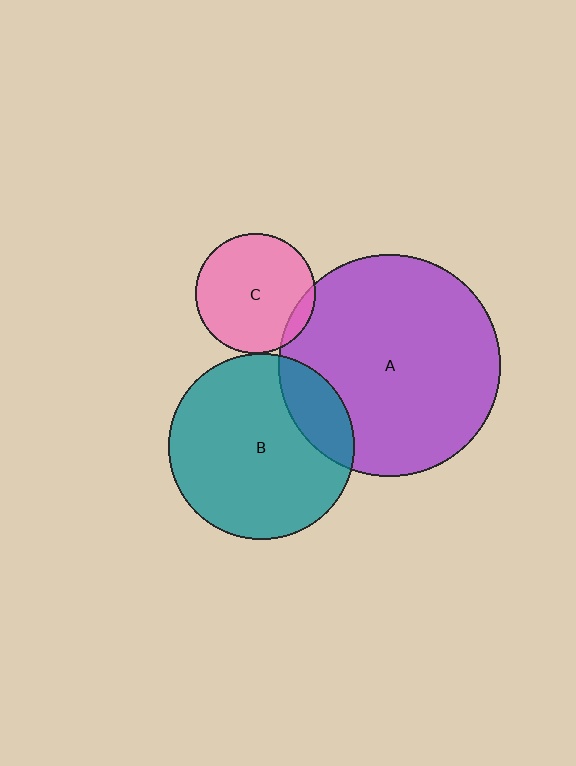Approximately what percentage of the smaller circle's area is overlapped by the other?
Approximately 20%.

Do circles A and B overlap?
Yes.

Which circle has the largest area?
Circle A (purple).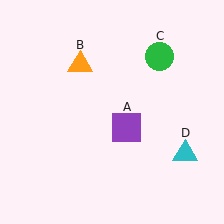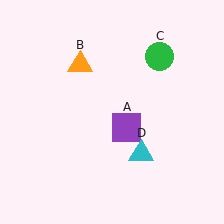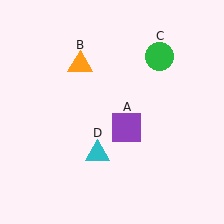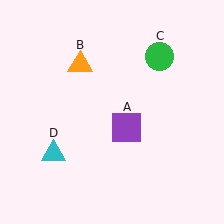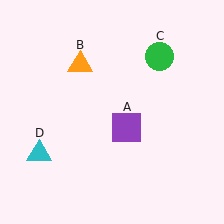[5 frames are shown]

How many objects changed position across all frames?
1 object changed position: cyan triangle (object D).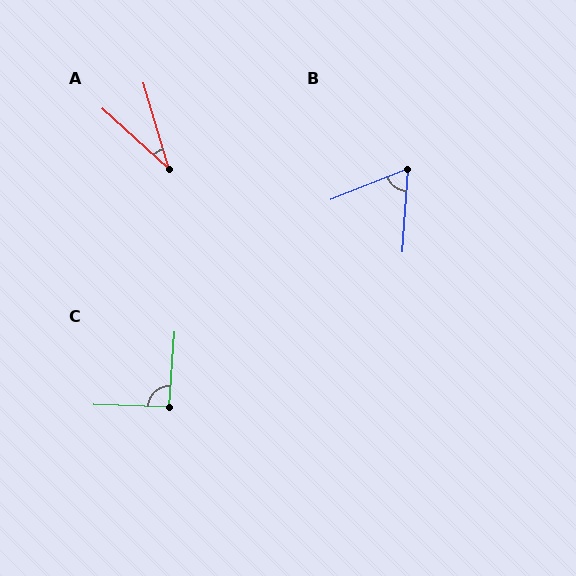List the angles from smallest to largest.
A (31°), B (64°), C (92°).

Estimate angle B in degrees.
Approximately 64 degrees.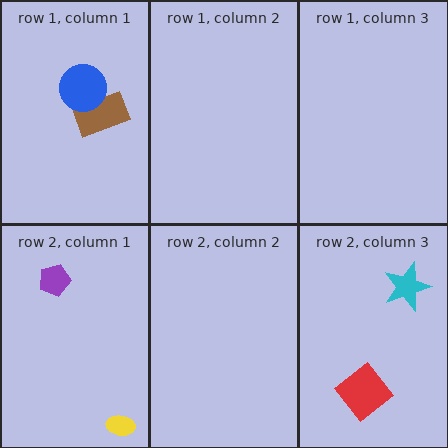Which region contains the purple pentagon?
The row 2, column 1 region.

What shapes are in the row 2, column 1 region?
The purple pentagon, the yellow ellipse.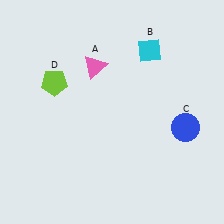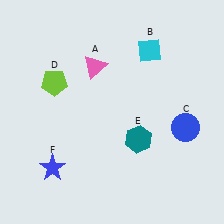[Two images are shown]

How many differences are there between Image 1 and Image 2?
There are 2 differences between the two images.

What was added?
A teal hexagon (E), a blue star (F) were added in Image 2.